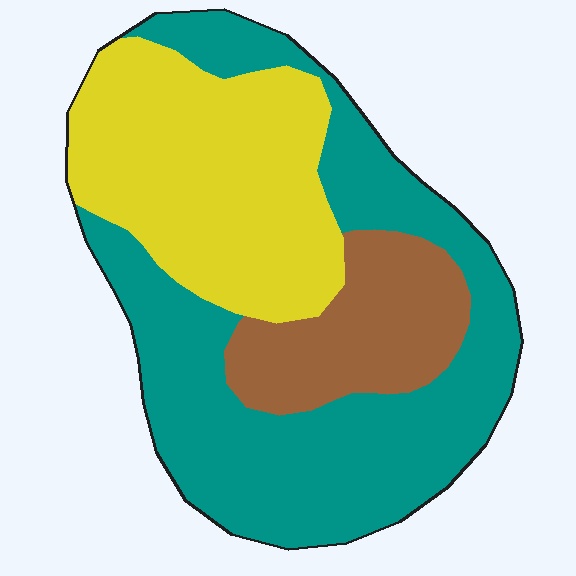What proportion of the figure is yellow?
Yellow takes up about one third (1/3) of the figure.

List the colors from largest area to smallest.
From largest to smallest: teal, yellow, brown.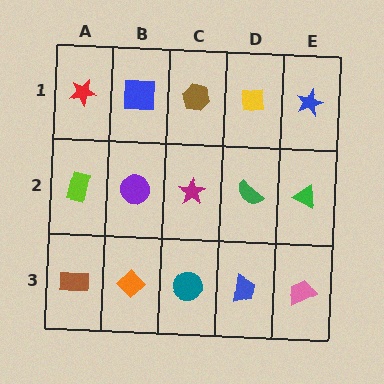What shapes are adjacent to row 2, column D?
A yellow square (row 1, column D), a blue trapezoid (row 3, column D), a magenta star (row 2, column C), a green triangle (row 2, column E).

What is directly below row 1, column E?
A green triangle.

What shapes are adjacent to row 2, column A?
A red star (row 1, column A), a brown rectangle (row 3, column A), a purple circle (row 2, column B).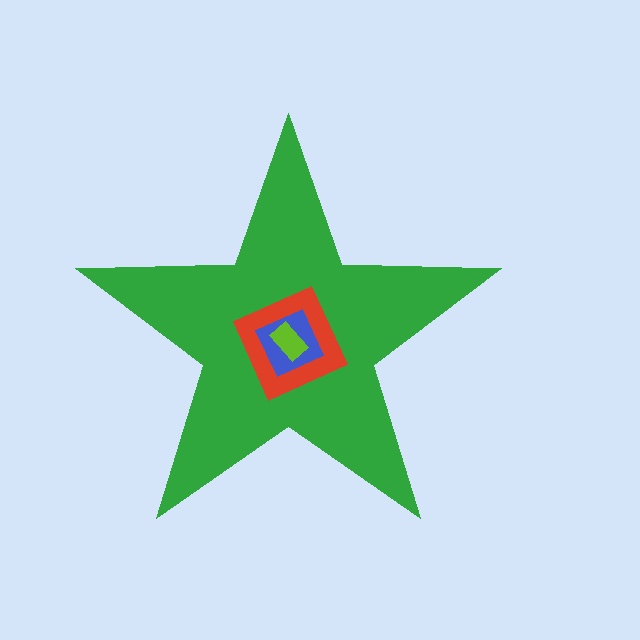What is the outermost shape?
The green star.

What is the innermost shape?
The lime rectangle.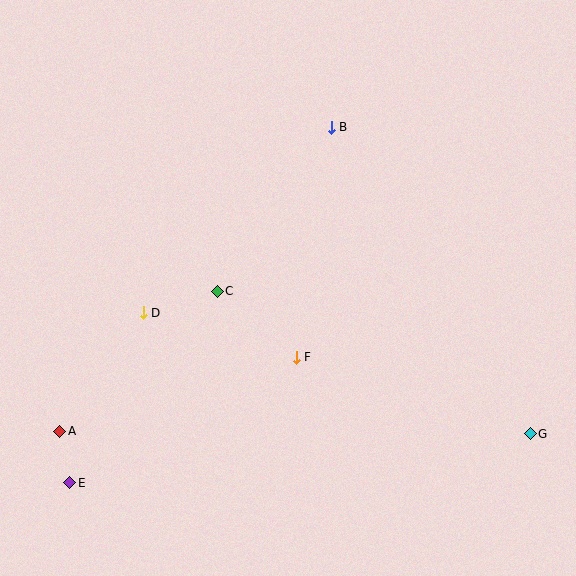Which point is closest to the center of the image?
Point F at (296, 357) is closest to the center.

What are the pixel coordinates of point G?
Point G is at (530, 434).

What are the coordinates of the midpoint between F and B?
The midpoint between F and B is at (314, 242).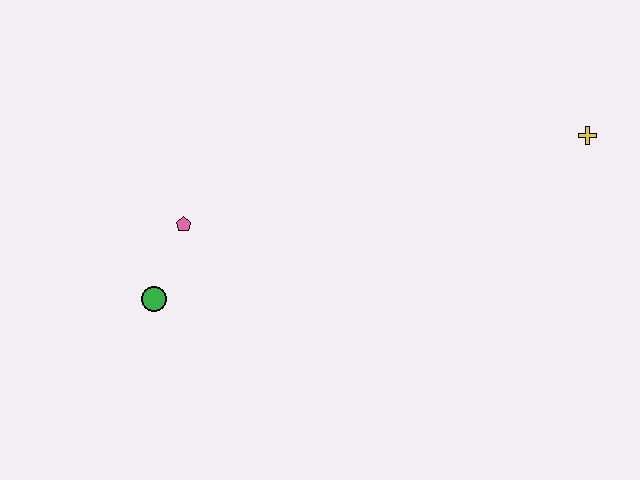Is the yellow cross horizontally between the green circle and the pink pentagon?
No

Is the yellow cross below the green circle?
No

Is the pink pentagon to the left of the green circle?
No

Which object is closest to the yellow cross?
The pink pentagon is closest to the yellow cross.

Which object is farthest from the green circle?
The yellow cross is farthest from the green circle.